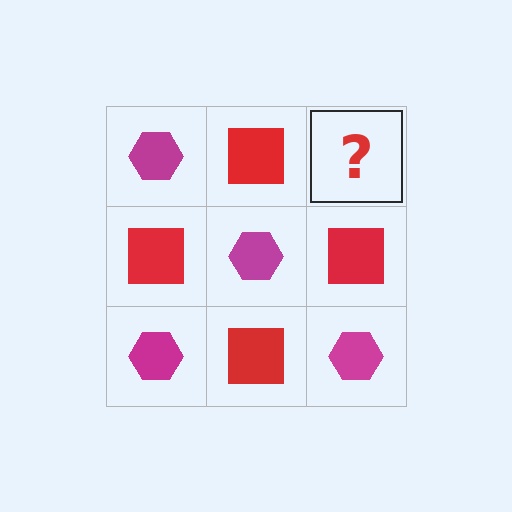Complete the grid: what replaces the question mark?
The question mark should be replaced with a magenta hexagon.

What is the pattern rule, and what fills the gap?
The rule is that it alternates magenta hexagon and red square in a checkerboard pattern. The gap should be filled with a magenta hexagon.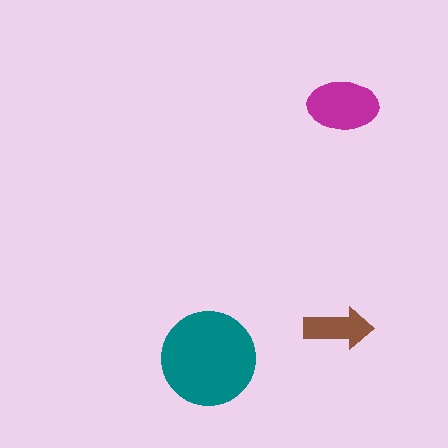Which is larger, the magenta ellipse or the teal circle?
The teal circle.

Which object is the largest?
The teal circle.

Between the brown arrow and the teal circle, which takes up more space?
The teal circle.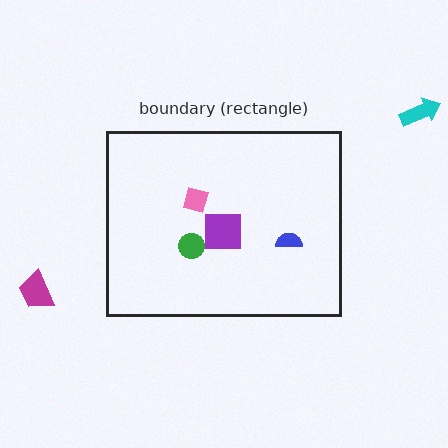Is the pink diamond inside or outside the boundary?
Inside.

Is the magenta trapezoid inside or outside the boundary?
Outside.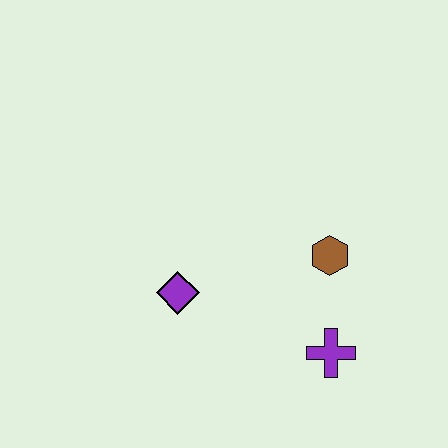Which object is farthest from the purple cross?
The purple diamond is farthest from the purple cross.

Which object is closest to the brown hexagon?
The purple cross is closest to the brown hexagon.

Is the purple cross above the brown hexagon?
No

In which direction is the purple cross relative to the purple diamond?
The purple cross is to the right of the purple diamond.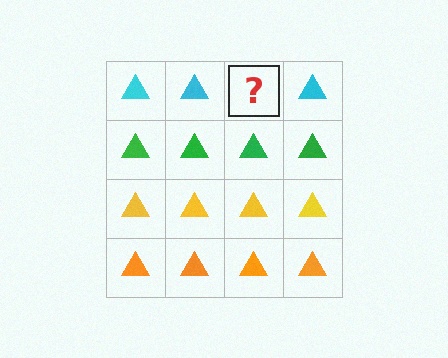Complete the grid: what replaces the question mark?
The question mark should be replaced with a cyan triangle.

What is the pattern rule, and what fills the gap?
The rule is that each row has a consistent color. The gap should be filled with a cyan triangle.